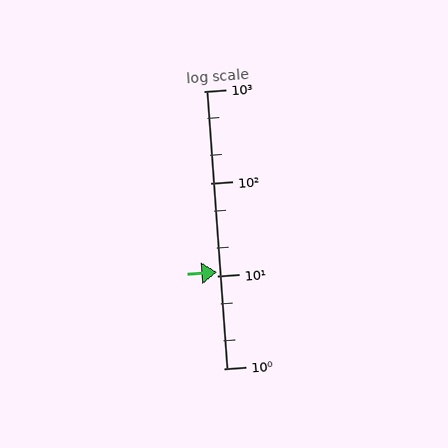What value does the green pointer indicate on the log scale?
The pointer indicates approximately 11.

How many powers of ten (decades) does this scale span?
The scale spans 3 decades, from 1 to 1000.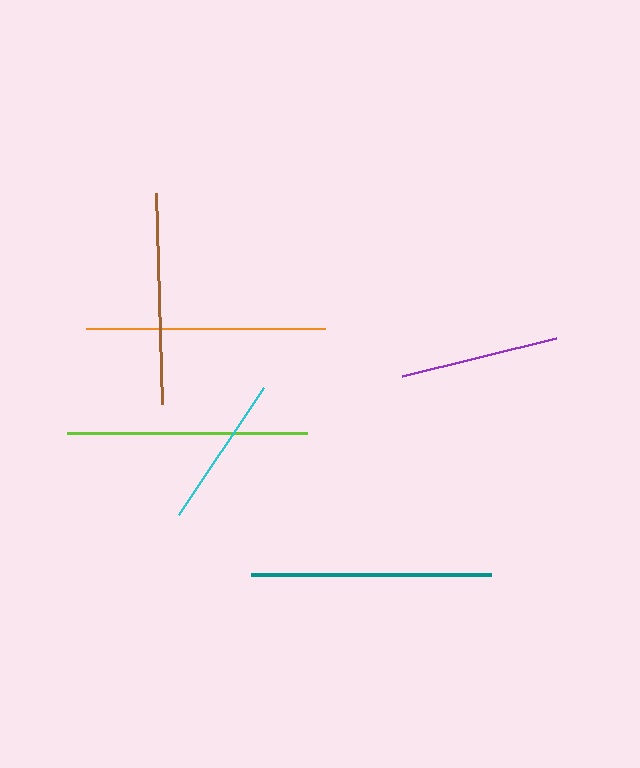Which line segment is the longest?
The teal line is the longest at approximately 241 pixels.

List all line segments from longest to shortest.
From longest to shortest: teal, lime, orange, brown, purple, cyan.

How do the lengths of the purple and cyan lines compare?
The purple and cyan lines are approximately the same length.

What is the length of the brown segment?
The brown segment is approximately 210 pixels long.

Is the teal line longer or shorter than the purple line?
The teal line is longer than the purple line.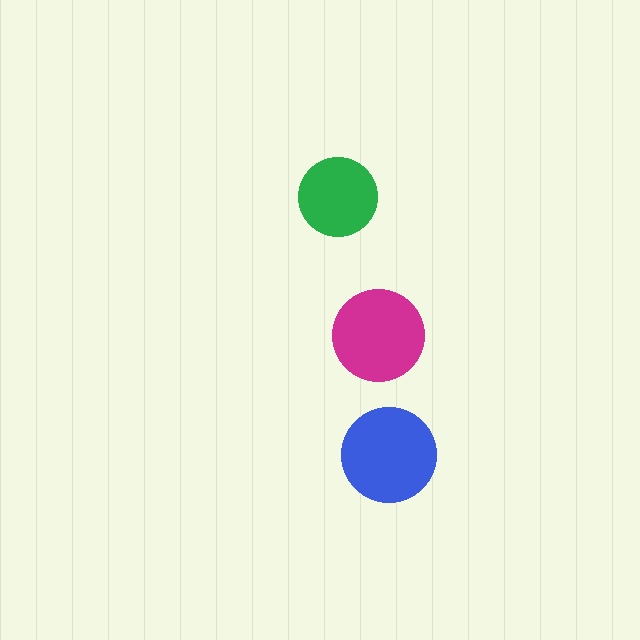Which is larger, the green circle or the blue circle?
The blue one.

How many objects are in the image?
There are 3 objects in the image.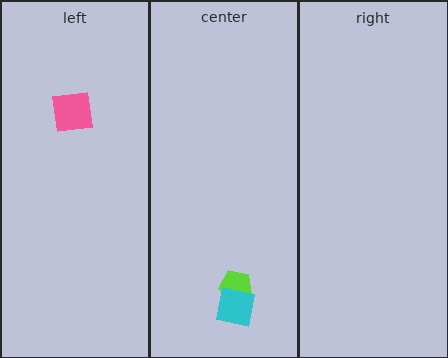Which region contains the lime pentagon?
The center region.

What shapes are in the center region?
The lime pentagon, the cyan square.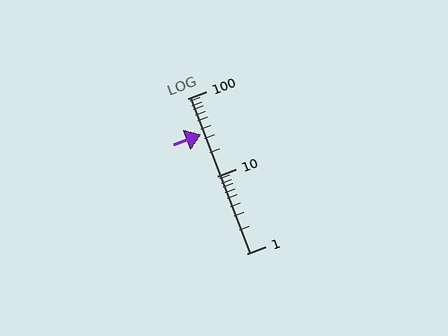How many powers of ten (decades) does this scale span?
The scale spans 2 decades, from 1 to 100.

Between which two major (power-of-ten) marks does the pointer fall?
The pointer is between 10 and 100.